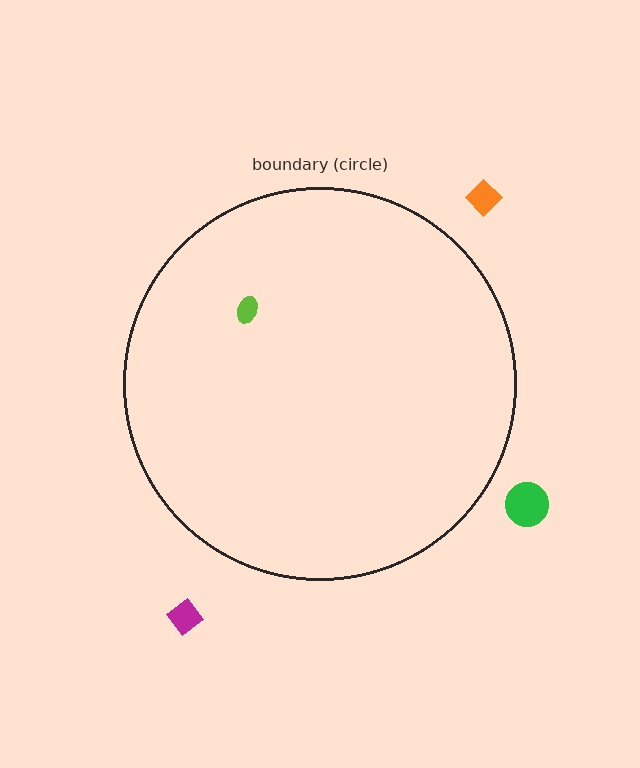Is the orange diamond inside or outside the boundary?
Outside.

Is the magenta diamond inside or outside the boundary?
Outside.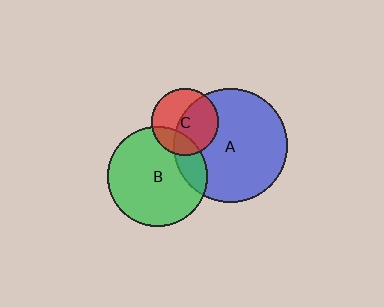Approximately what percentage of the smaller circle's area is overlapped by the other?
Approximately 25%.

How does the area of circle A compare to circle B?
Approximately 1.3 times.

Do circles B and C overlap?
Yes.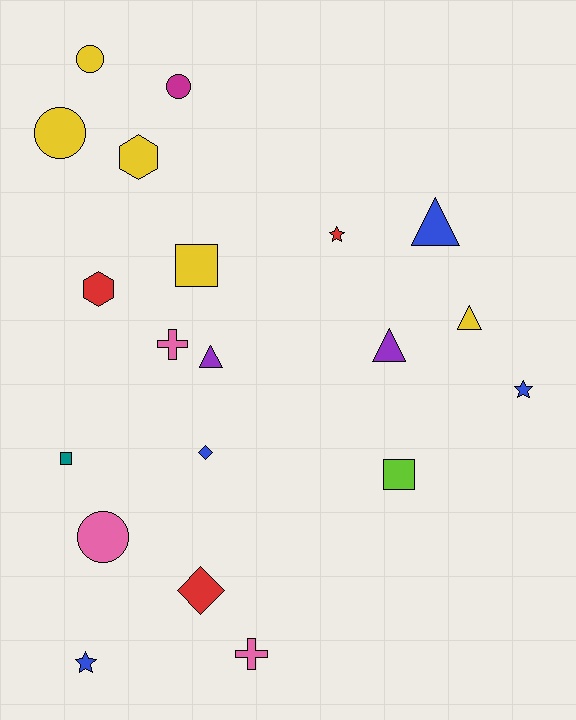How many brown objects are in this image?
There are no brown objects.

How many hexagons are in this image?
There are 2 hexagons.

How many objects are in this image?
There are 20 objects.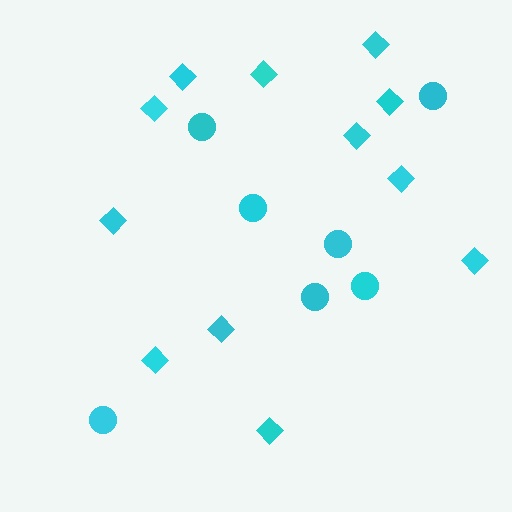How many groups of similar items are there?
There are 2 groups: one group of diamonds (12) and one group of circles (7).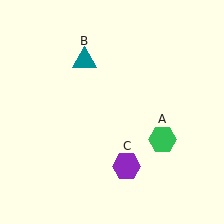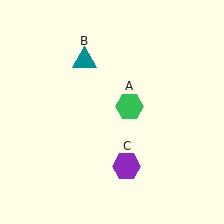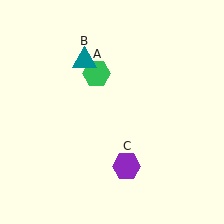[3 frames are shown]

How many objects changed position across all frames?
1 object changed position: green hexagon (object A).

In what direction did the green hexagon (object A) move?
The green hexagon (object A) moved up and to the left.